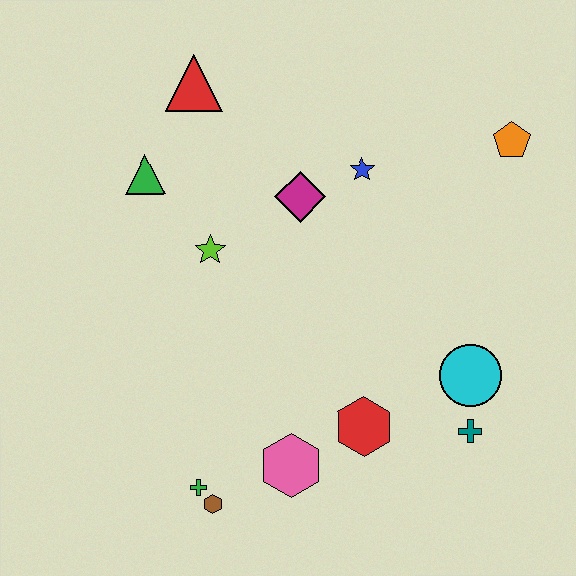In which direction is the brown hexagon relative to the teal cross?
The brown hexagon is to the left of the teal cross.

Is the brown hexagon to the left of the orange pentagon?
Yes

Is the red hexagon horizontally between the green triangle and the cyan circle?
Yes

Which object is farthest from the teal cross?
The red triangle is farthest from the teal cross.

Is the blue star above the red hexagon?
Yes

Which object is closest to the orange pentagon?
The blue star is closest to the orange pentagon.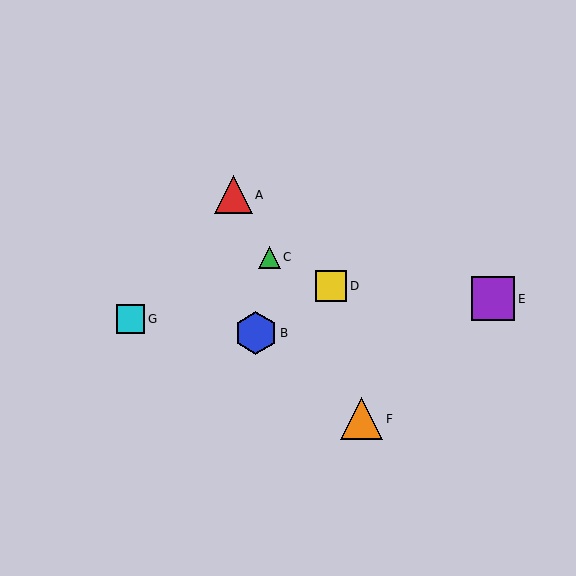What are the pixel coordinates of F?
Object F is at (362, 419).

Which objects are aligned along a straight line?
Objects A, C, F are aligned along a straight line.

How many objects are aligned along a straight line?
3 objects (A, C, F) are aligned along a straight line.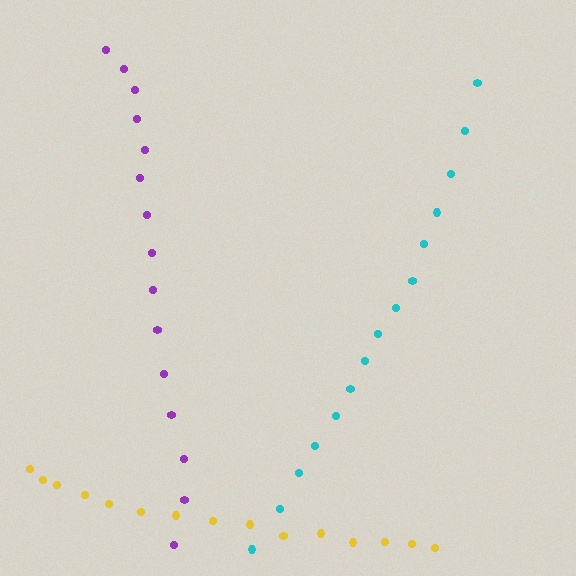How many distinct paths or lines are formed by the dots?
There are 3 distinct paths.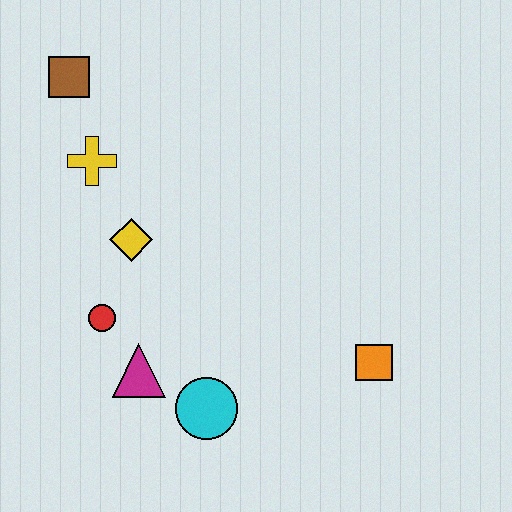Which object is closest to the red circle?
The magenta triangle is closest to the red circle.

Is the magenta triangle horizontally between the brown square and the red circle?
No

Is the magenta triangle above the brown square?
No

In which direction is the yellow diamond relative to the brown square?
The yellow diamond is below the brown square.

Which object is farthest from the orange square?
The brown square is farthest from the orange square.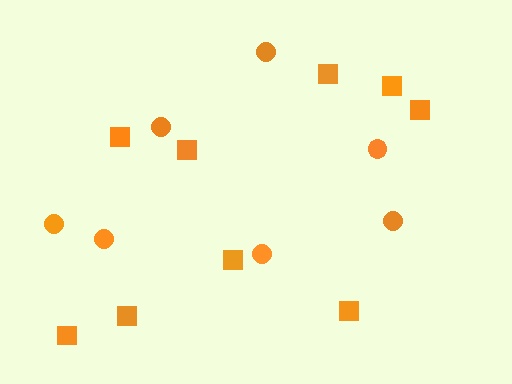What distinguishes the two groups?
There are 2 groups: one group of circles (7) and one group of squares (9).